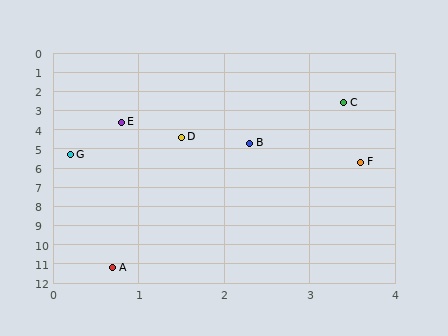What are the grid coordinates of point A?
Point A is at approximately (0.7, 11.2).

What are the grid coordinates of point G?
Point G is at approximately (0.2, 5.3).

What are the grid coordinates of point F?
Point F is at approximately (3.6, 5.7).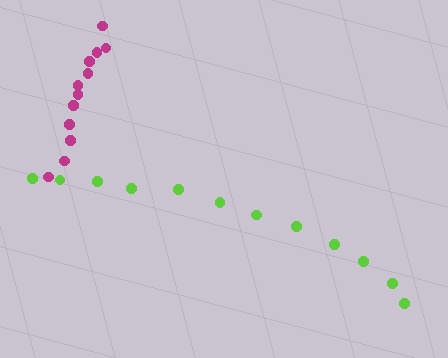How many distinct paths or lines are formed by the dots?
There are 2 distinct paths.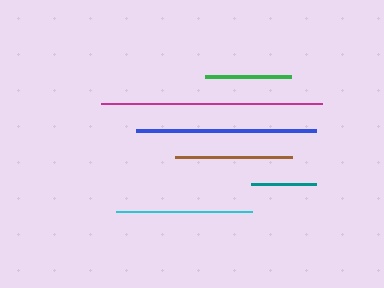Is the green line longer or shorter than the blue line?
The blue line is longer than the green line.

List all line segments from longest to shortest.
From longest to shortest: magenta, blue, cyan, brown, green, teal.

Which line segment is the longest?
The magenta line is the longest at approximately 221 pixels.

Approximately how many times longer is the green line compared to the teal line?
The green line is approximately 1.3 times the length of the teal line.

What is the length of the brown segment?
The brown segment is approximately 117 pixels long.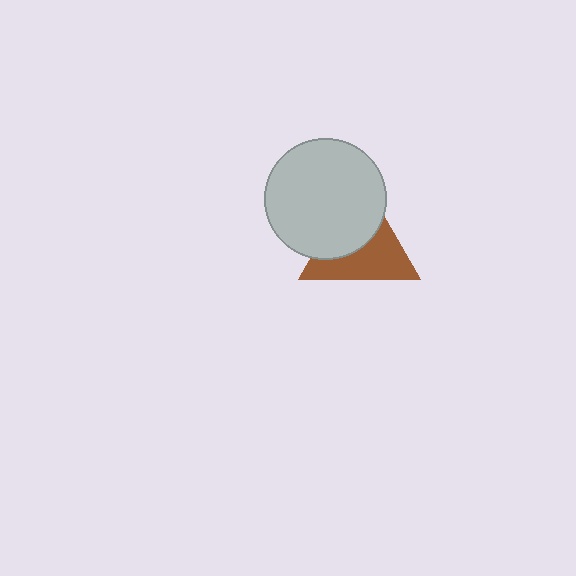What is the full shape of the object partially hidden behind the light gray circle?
The partially hidden object is a brown triangle.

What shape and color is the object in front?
The object in front is a light gray circle.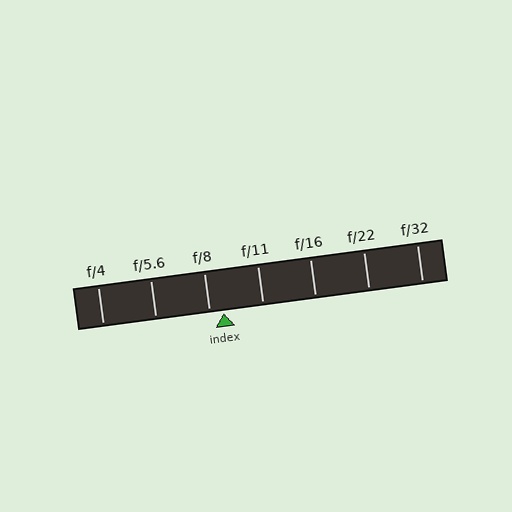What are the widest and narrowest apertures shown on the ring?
The widest aperture shown is f/4 and the narrowest is f/32.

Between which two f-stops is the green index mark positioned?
The index mark is between f/8 and f/11.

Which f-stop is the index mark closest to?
The index mark is closest to f/8.